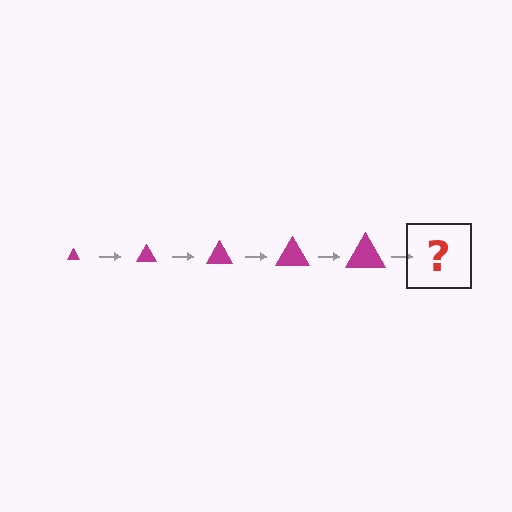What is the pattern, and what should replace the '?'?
The pattern is that the triangle gets progressively larger each step. The '?' should be a magenta triangle, larger than the previous one.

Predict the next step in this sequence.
The next step is a magenta triangle, larger than the previous one.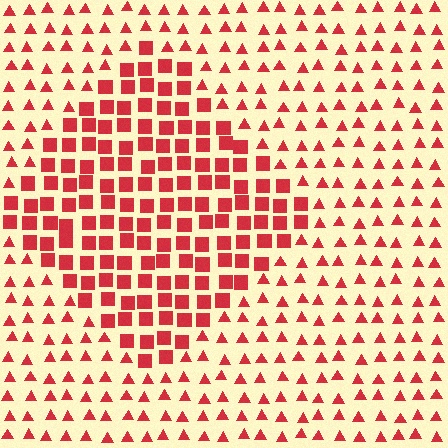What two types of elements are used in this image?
The image uses squares inside the diamond region and triangles outside it.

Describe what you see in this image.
The image is filled with small red elements arranged in a uniform grid. A diamond-shaped region contains squares, while the surrounding area contains triangles. The boundary is defined purely by the change in element shape.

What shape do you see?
I see a diamond.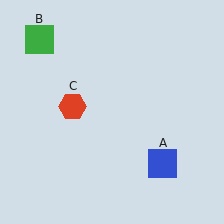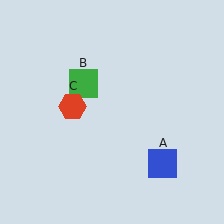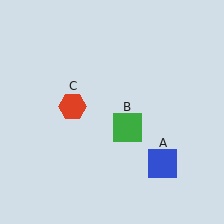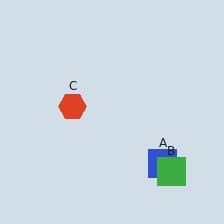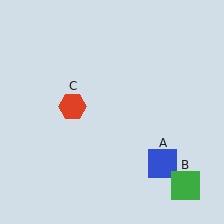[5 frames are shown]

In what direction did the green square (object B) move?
The green square (object B) moved down and to the right.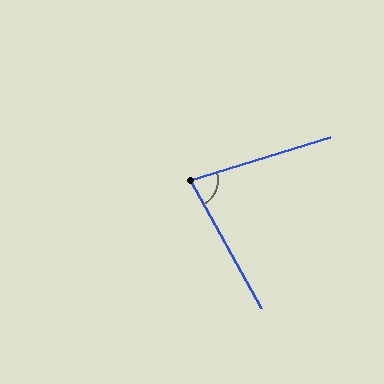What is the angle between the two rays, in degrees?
Approximately 78 degrees.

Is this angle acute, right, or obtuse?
It is acute.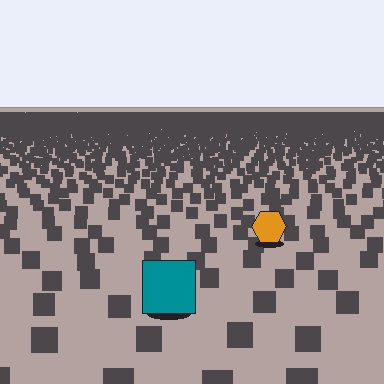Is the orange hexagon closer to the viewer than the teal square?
No. The teal square is closer — you can tell from the texture gradient: the ground texture is coarser near it.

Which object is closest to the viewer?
The teal square is closest. The texture marks near it are larger and more spread out.